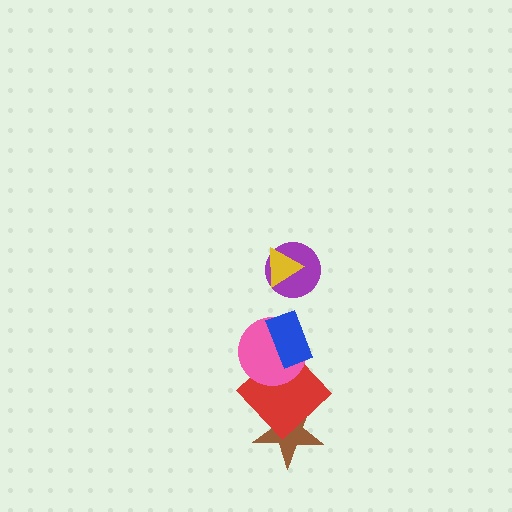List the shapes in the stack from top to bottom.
From top to bottom: the yellow triangle, the purple circle, the blue rectangle, the pink circle, the red diamond, the brown star.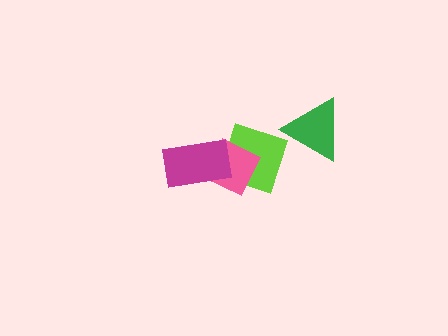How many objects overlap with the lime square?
1 object overlaps with the lime square.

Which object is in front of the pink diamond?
The magenta rectangle is in front of the pink diamond.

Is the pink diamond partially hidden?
Yes, it is partially covered by another shape.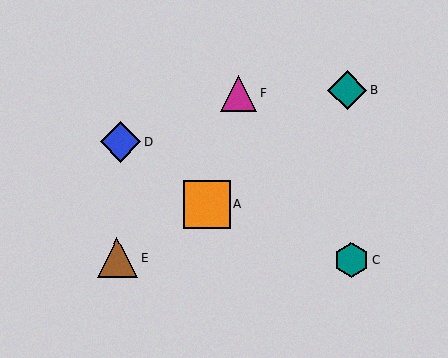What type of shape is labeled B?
Shape B is a teal diamond.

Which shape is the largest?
The orange square (labeled A) is the largest.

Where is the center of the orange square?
The center of the orange square is at (207, 205).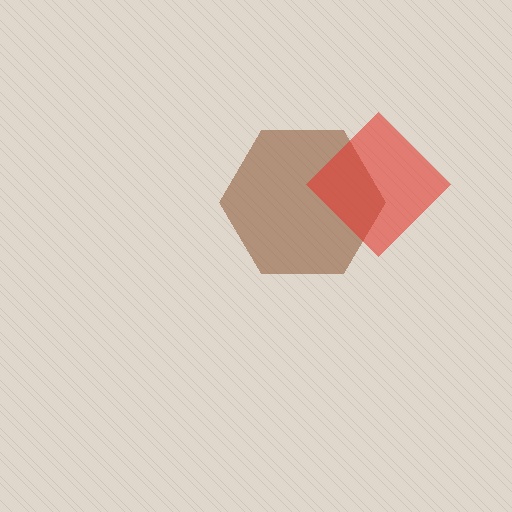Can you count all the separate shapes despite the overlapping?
Yes, there are 2 separate shapes.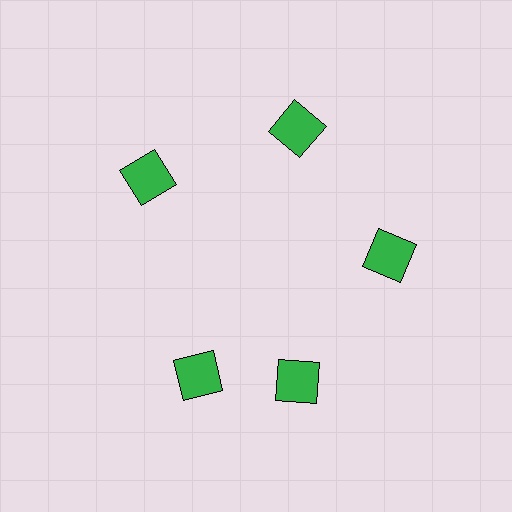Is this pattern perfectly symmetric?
No. The 5 green squares are arranged in a ring, but one element near the 8 o'clock position is rotated out of alignment along the ring, breaking the 5-fold rotational symmetry.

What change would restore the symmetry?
The symmetry would be restored by rotating it back into even spacing with its neighbors so that all 5 squares sit at equal angles and equal distance from the center.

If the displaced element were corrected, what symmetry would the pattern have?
It would have 5-fold rotational symmetry — the pattern would map onto itself every 72 degrees.